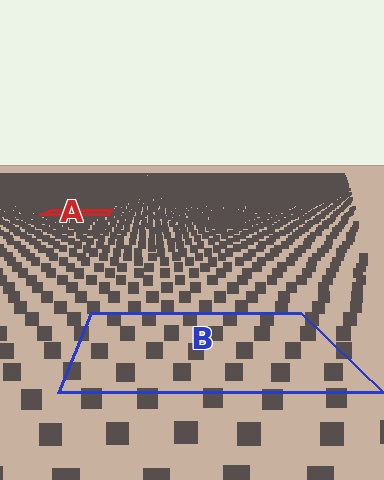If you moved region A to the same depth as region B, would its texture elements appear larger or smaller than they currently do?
They would appear larger. At a closer depth, the same texture elements are projected at a bigger on-screen size.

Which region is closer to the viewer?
Region B is closer. The texture elements there are larger and more spread out.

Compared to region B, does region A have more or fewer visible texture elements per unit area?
Region A has more texture elements per unit area — they are packed more densely because it is farther away.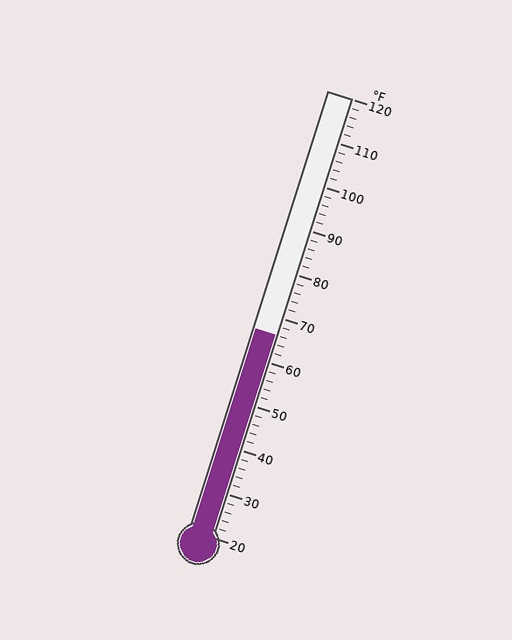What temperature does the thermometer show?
The thermometer shows approximately 66°F.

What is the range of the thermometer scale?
The thermometer scale ranges from 20°F to 120°F.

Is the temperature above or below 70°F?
The temperature is below 70°F.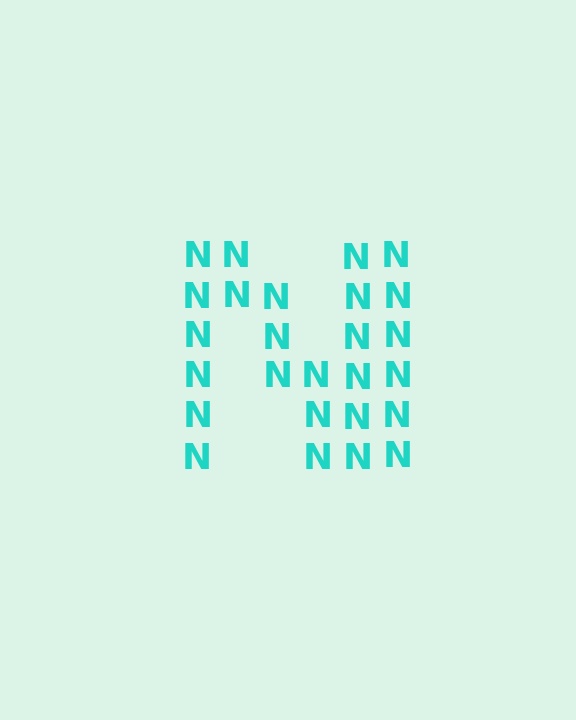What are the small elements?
The small elements are letter N's.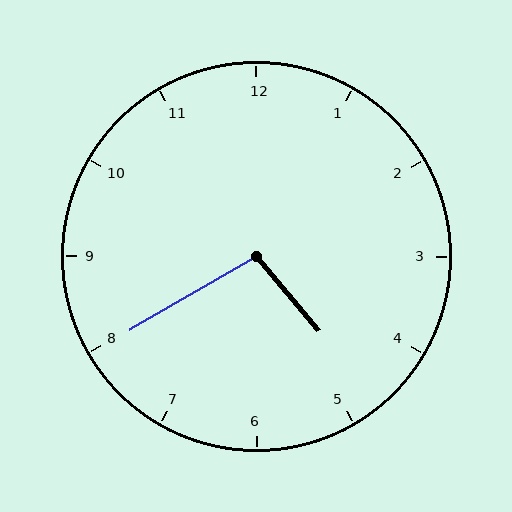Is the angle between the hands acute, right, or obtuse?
It is obtuse.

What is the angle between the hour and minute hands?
Approximately 100 degrees.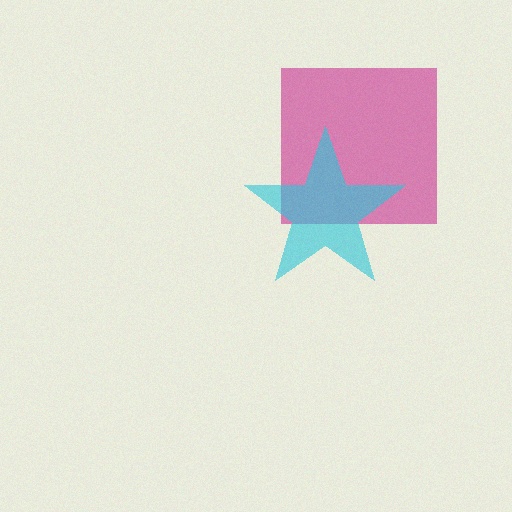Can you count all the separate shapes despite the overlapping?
Yes, there are 2 separate shapes.